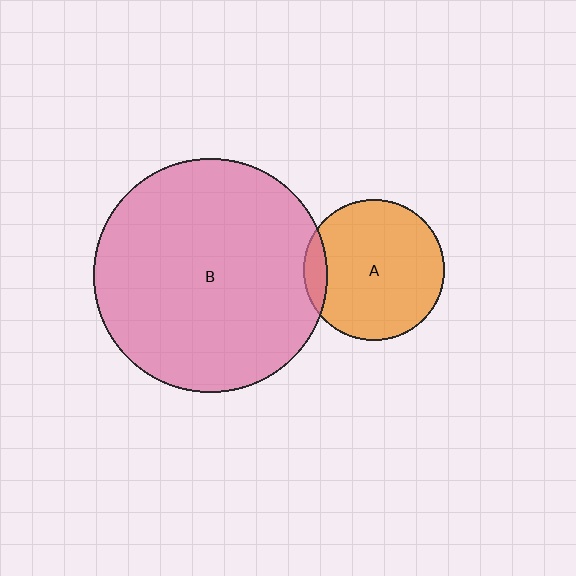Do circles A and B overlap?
Yes.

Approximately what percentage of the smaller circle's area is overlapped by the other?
Approximately 10%.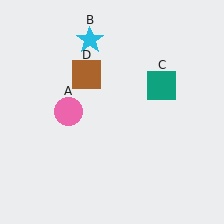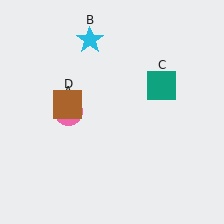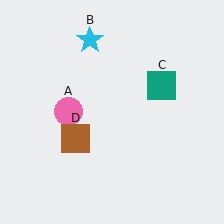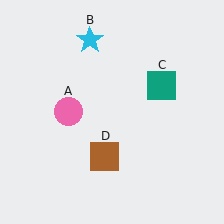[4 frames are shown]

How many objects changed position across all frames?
1 object changed position: brown square (object D).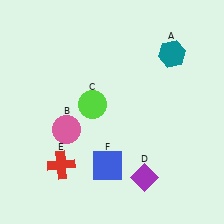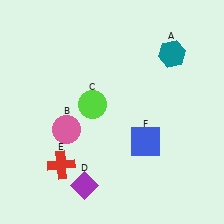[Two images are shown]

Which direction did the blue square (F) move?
The blue square (F) moved right.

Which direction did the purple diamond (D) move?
The purple diamond (D) moved left.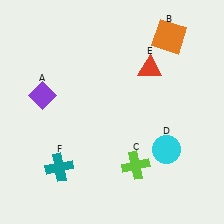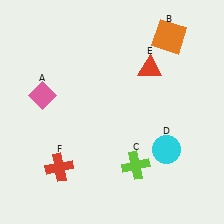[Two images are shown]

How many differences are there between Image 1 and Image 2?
There are 2 differences between the two images.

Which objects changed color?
A changed from purple to pink. F changed from teal to red.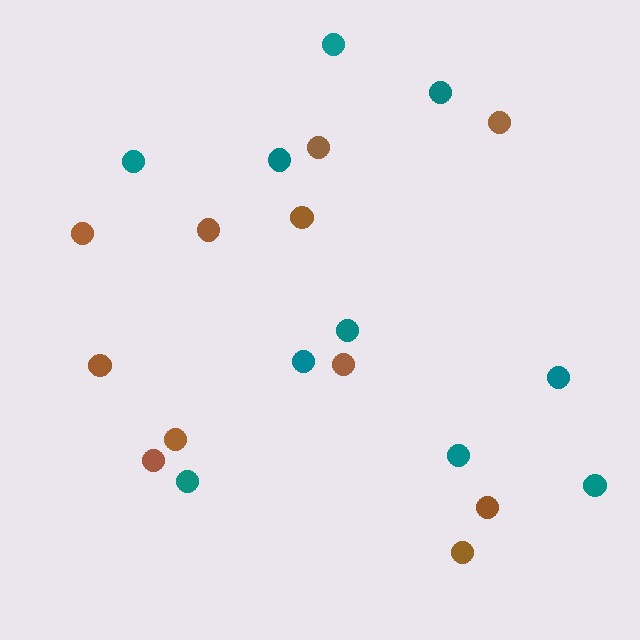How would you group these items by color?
There are 2 groups: one group of teal circles (10) and one group of brown circles (11).